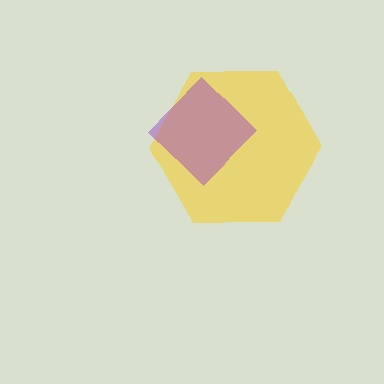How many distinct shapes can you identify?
There are 2 distinct shapes: a yellow hexagon, a purple diamond.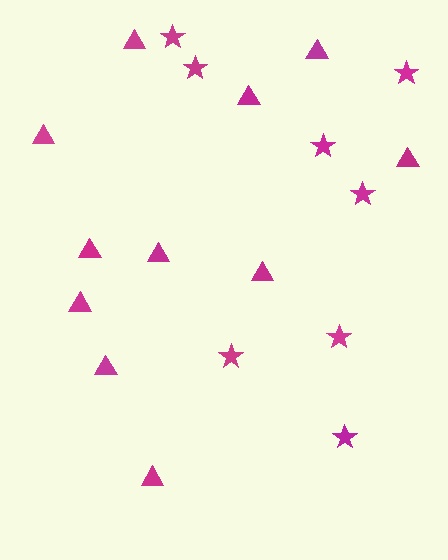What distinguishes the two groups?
There are 2 groups: one group of triangles (11) and one group of stars (8).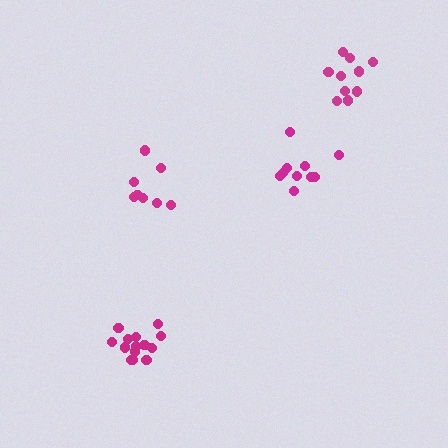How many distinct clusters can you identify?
There are 4 distinct clusters.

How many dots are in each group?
Group 1: 10 dots, Group 2: 9 dots, Group 3: 14 dots, Group 4: 10 dots (43 total).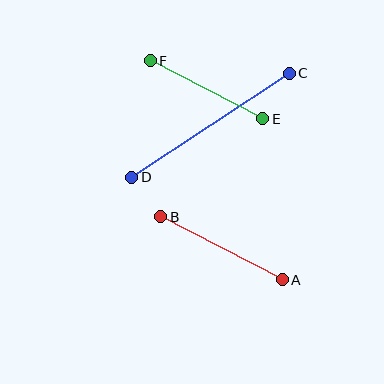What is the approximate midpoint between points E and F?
The midpoint is at approximately (206, 90) pixels.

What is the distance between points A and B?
The distance is approximately 137 pixels.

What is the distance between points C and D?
The distance is approximately 189 pixels.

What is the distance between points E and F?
The distance is approximately 127 pixels.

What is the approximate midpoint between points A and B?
The midpoint is at approximately (221, 248) pixels.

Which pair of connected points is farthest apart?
Points C and D are farthest apart.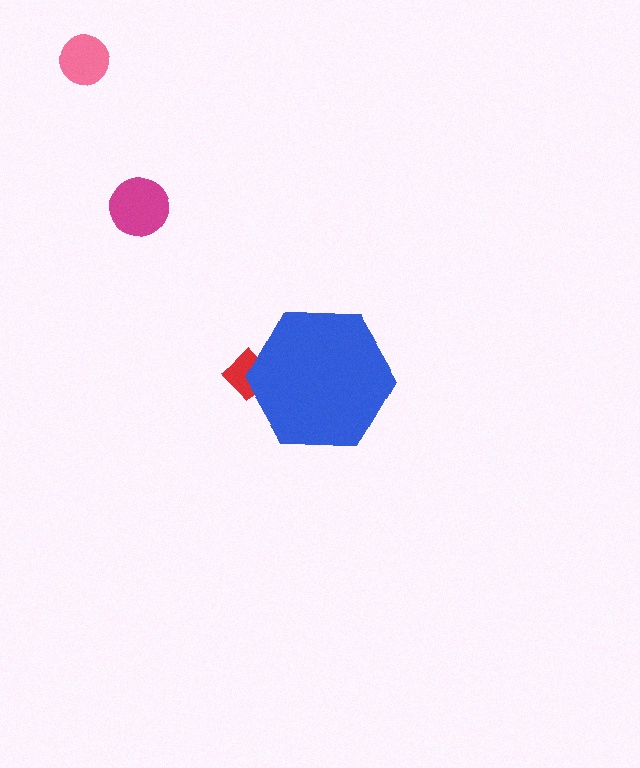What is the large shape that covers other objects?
A blue hexagon.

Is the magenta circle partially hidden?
No, the magenta circle is fully visible.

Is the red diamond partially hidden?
Yes, the red diamond is partially hidden behind the blue hexagon.